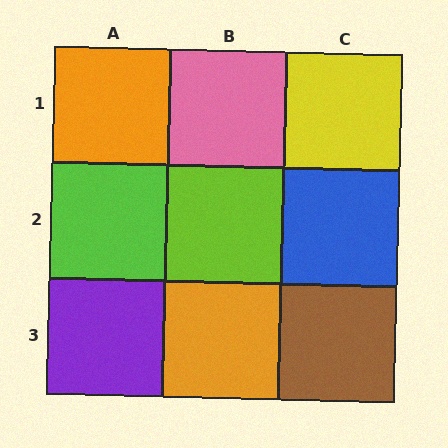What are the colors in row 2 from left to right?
Lime, lime, blue.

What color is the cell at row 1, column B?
Pink.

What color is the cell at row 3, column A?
Purple.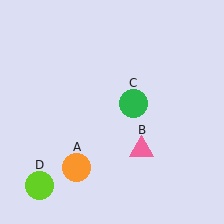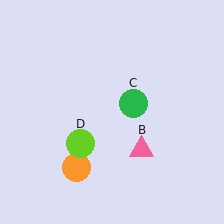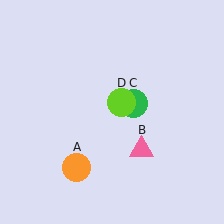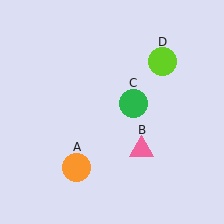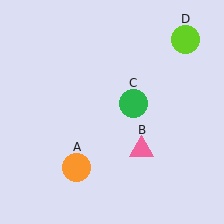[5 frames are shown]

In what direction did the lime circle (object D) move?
The lime circle (object D) moved up and to the right.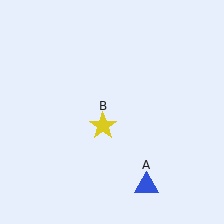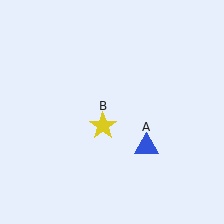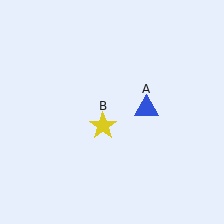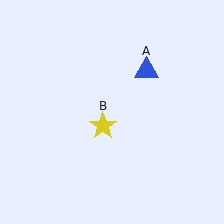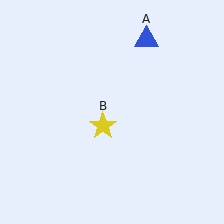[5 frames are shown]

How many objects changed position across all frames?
1 object changed position: blue triangle (object A).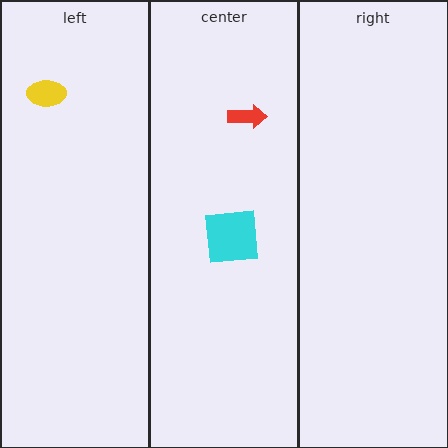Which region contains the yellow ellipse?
The left region.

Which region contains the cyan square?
The center region.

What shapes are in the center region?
The red arrow, the cyan square.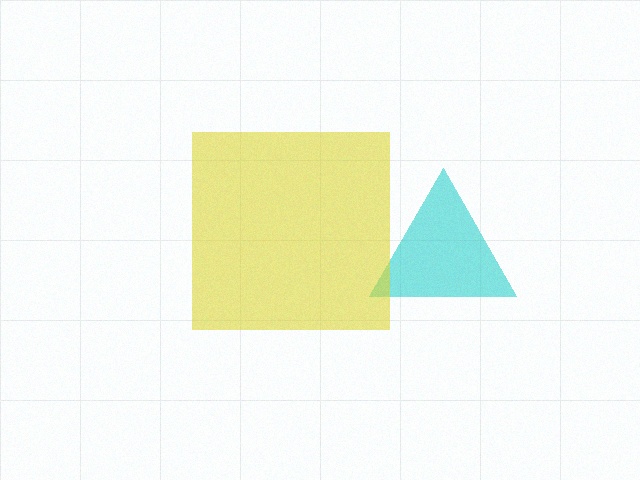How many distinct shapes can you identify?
There are 2 distinct shapes: a cyan triangle, a yellow square.